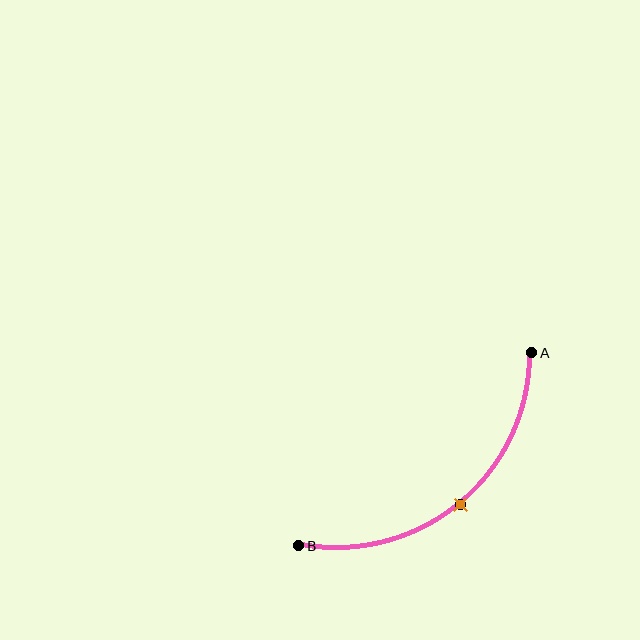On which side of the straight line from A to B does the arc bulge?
The arc bulges below and to the right of the straight line connecting A and B.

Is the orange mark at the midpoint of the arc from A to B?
Yes. The orange mark lies on the arc at equal arc-length from both A and B — it is the arc midpoint.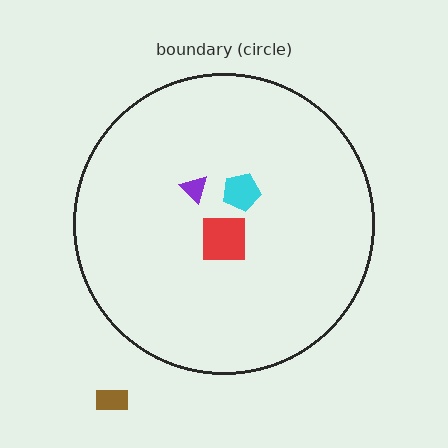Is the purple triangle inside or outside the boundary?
Inside.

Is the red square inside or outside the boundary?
Inside.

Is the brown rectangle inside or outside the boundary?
Outside.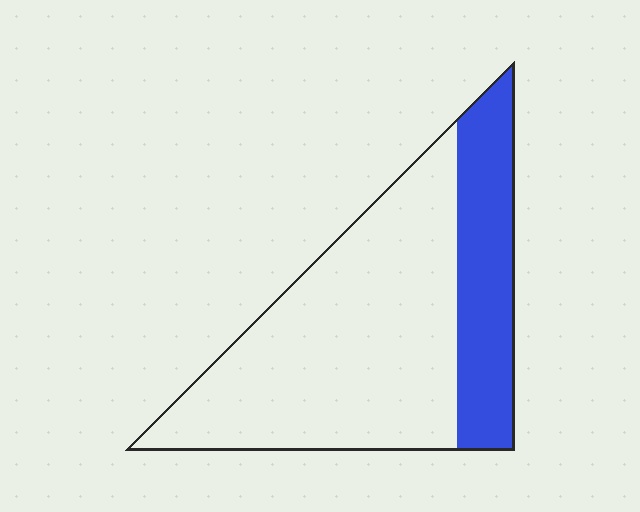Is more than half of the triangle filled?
No.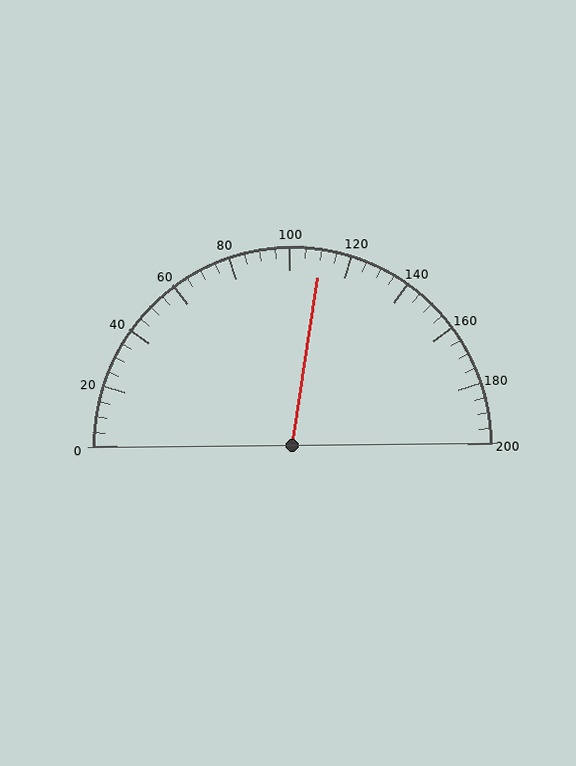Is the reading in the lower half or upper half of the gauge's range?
The reading is in the upper half of the range (0 to 200).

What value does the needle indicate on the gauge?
The needle indicates approximately 110.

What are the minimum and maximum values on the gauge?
The gauge ranges from 0 to 200.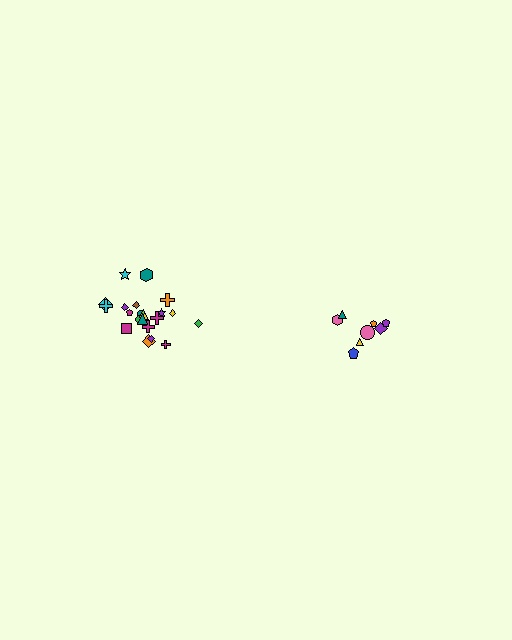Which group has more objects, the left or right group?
The left group.